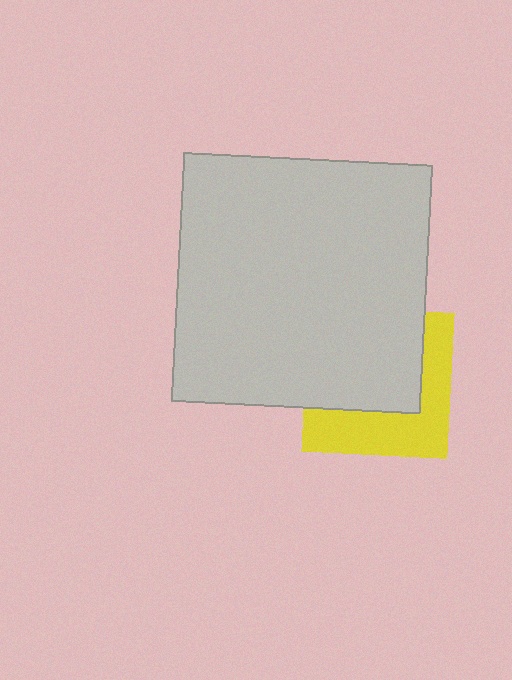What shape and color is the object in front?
The object in front is a light gray square.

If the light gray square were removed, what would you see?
You would see the complete yellow square.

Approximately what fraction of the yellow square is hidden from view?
Roughly 56% of the yellow square is hidden behind the light gray square.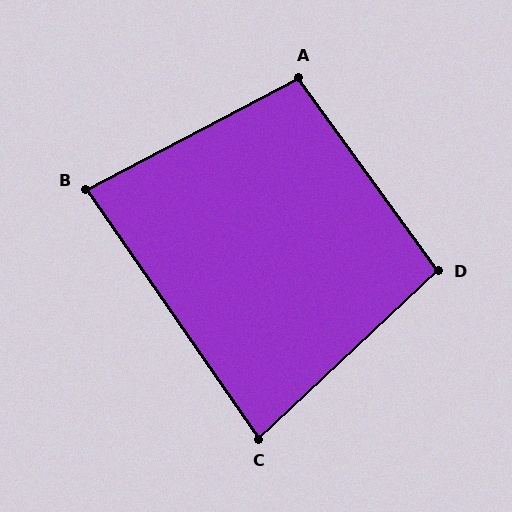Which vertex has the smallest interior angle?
C, at approximately 82 degrees.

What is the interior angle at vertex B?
Approximately 83 degrees (acute).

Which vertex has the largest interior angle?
A, at approximately 98 degrees.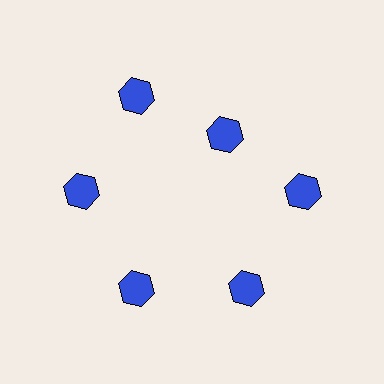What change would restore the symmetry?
The symmetry would be restored by moving it outward, back onto the ring so that all 6 hexagons sit at equal angles and equal distance from the center.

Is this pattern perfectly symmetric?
No. The 6 blue hexagons are arranged in a ring, but one element near the 1 o'clock position is pulled inward toward the center, breaking the 6-fold rotational symmetry.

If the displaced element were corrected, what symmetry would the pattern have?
It would have 6-fold rotational symmetry — the pattern would map onto itself every 60 degrees.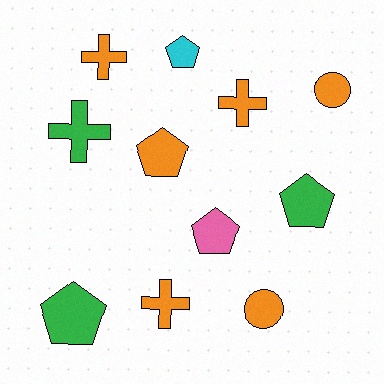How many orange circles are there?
There are 2 orange circles.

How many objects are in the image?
There are 11 objects.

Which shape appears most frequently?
Pentagon, with 5 objects.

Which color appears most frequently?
Orange, with 6 objects.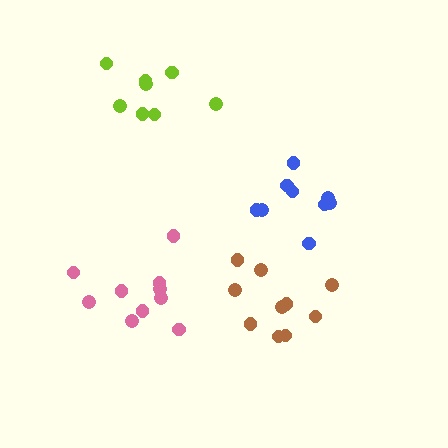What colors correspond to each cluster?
The clusters are colored: pink, lime, blue, brown.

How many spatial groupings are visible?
There are 4 spatial groupings.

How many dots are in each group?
Group 1: 10 dots, Group 2: 8 dots, Group 3: 9 dots, Group 4: 10 dots (37 total).